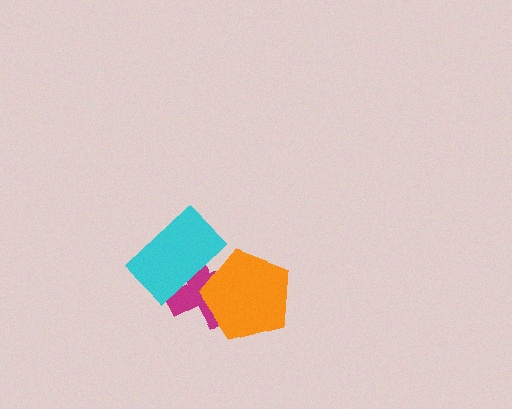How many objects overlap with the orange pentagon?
2 objects overlap with the orange pentagon.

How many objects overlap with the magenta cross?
2 objects overlap with the magenta cross.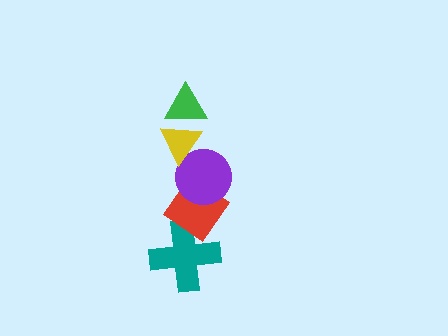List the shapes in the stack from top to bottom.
From top to bottom: the green triangle, the yellow triangle, the purple circle, the red diamond, the teal cross.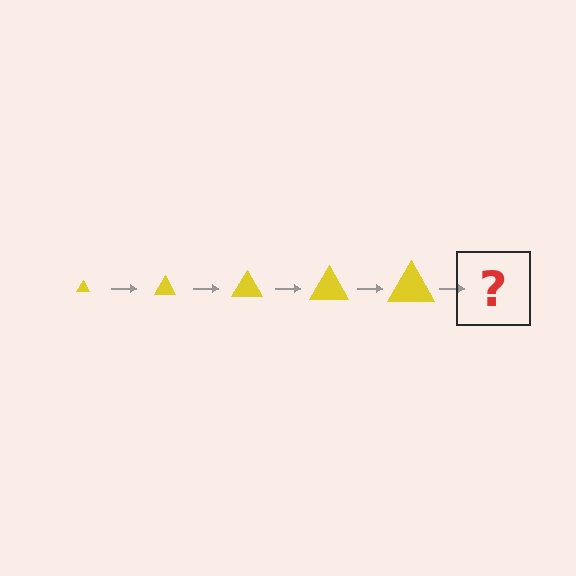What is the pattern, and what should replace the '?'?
The pattern is that the triangle gets progressively larger each step. The '?' should be a yellow triangle, larger than the previous one.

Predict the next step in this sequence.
The next step is a yellow triangle, larger than the previous one.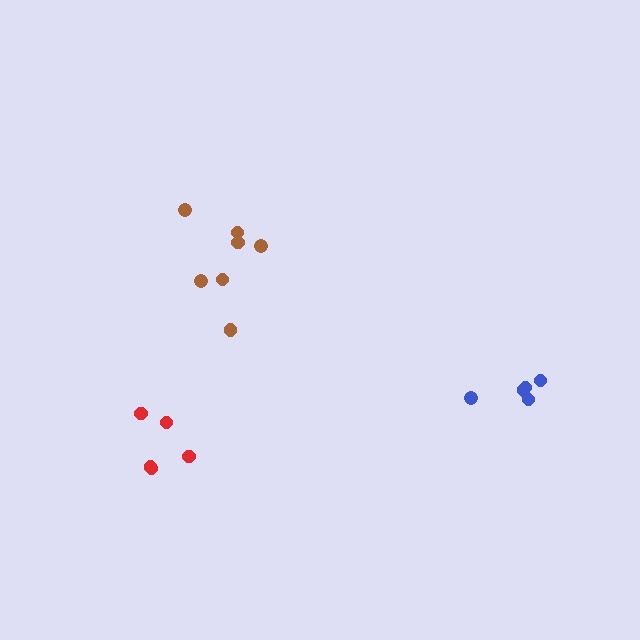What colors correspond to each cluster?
The clusters are colored: brown, red, blue.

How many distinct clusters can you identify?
There are 3 distinct clusters.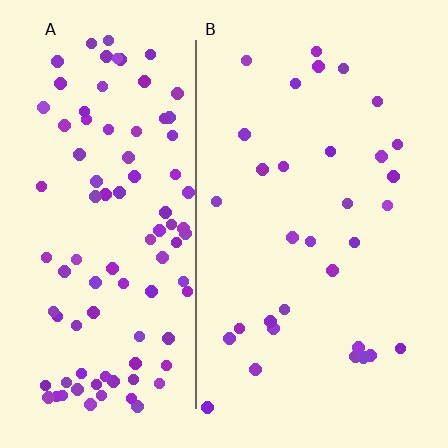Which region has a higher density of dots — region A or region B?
A (the left).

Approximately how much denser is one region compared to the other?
Approximately 3.1× — region A over region B.